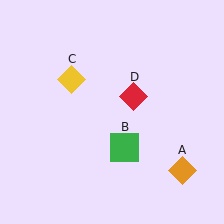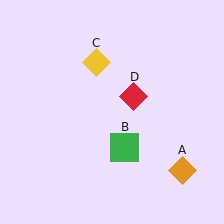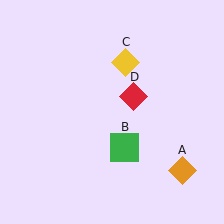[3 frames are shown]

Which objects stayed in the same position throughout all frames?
Orange diamond (object A) and green square (object B) and red diamond (object D) remained stationary.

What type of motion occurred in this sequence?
The yellow diamond (object C) rotated clockwise around the center of the scene.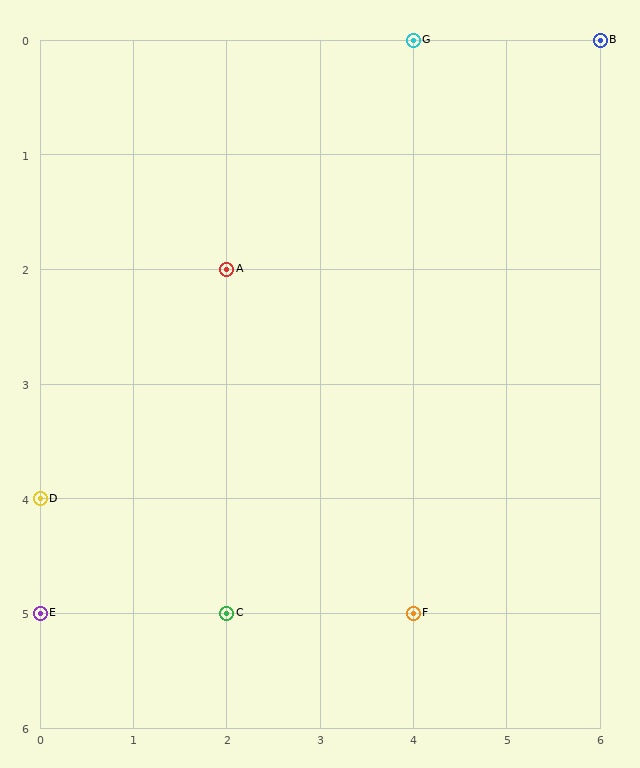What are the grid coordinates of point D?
Point D is at grid coordinates (0, 4).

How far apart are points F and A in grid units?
Points F and A are 2 columns and 3 rows apart (about 3.6 grid units diagonally).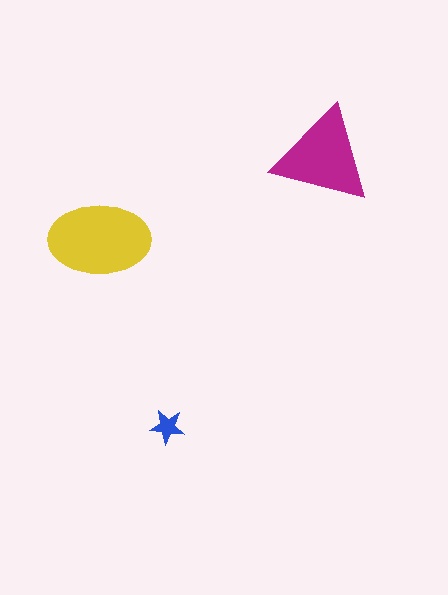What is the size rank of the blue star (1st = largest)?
3rd.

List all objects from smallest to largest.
The blue star, the magenta triangle, the yellow ellipse.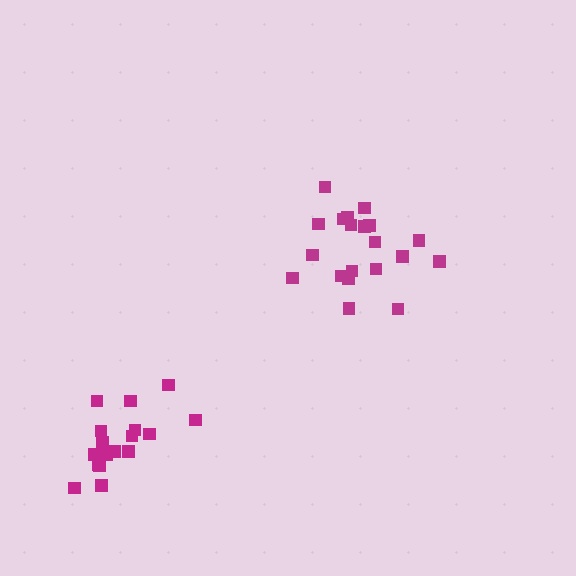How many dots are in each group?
Group 1: 17 dots, Group 2: 20 dots (37 total).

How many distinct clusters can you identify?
There are 2 distinct clusters.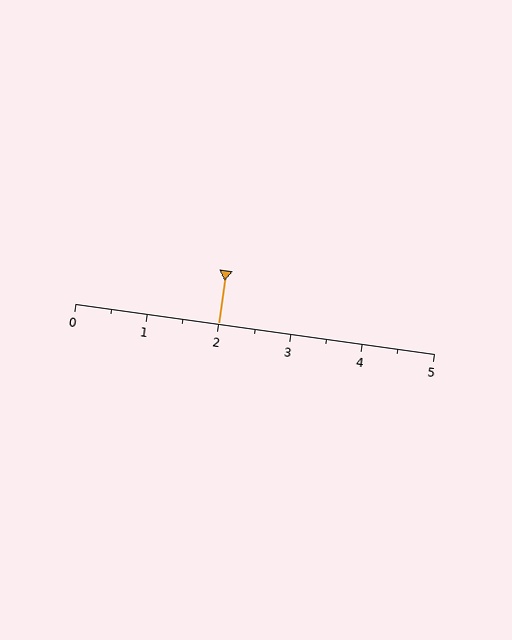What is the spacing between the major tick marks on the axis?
The major ticks are spaced 1 apart.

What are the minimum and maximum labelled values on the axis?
The axis runs from 0 to 5.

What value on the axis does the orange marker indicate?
The marker indicates approximately 2.